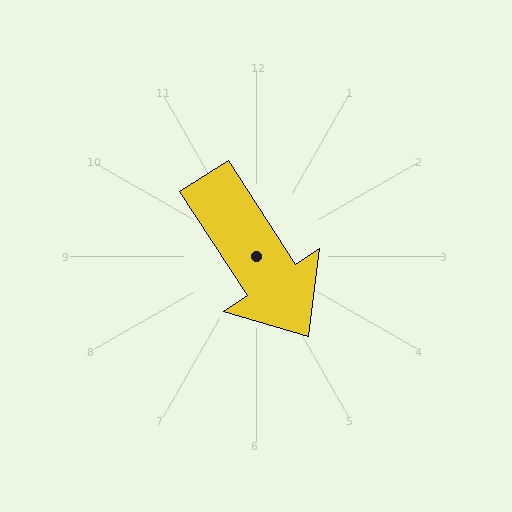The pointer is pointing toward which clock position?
Roughly 5 o'clock.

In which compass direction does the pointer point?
Southeast.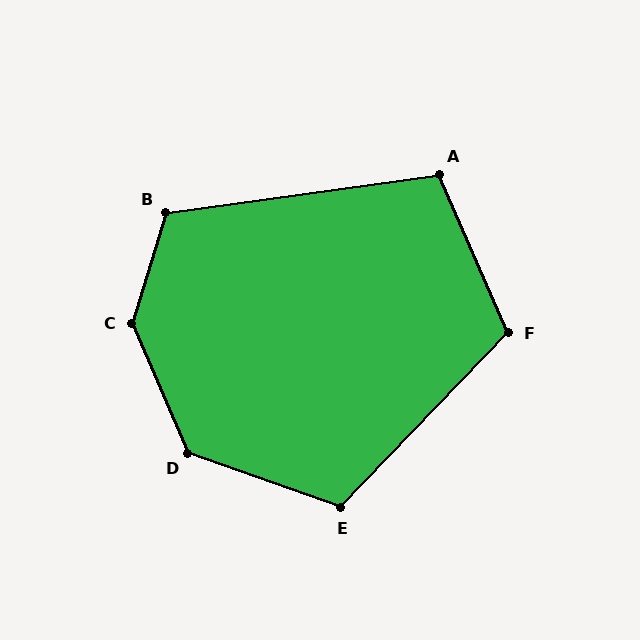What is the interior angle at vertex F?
Approximately 113 degrees (obtuse).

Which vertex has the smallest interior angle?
A, at approximately 106 degrees.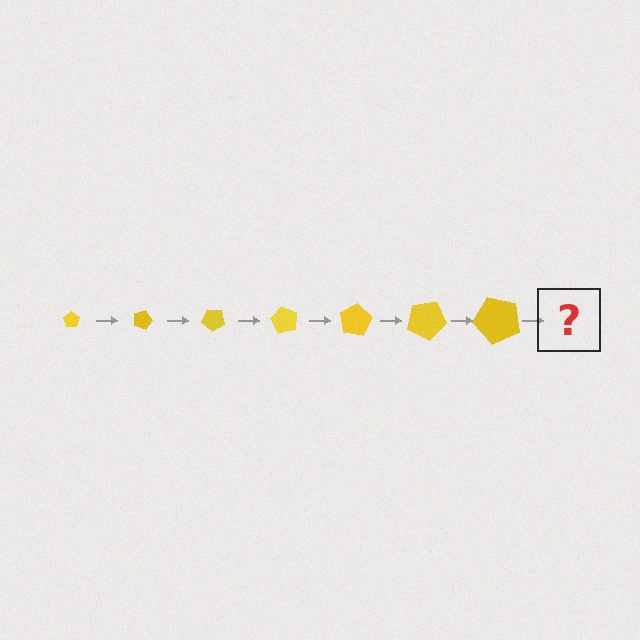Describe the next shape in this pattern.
It should be a pentagon, larger than the previous one and rotated 140 degrees from the start.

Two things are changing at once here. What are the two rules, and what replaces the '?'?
The two rules are that the pentagon grows larger each step and it rotates 20 degrees each step. The '?' should be a pentagon, larger than the previous one and rotated 140 degrees from the start.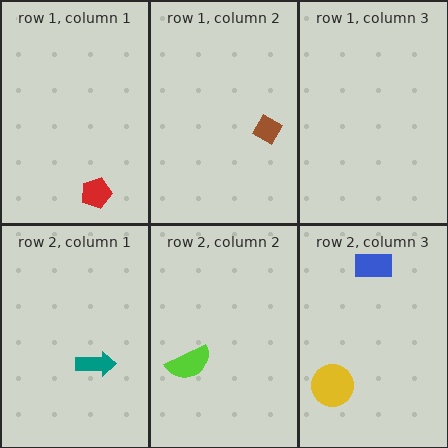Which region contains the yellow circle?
The row 2, column 3 region.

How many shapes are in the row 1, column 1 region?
1.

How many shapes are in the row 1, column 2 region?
1.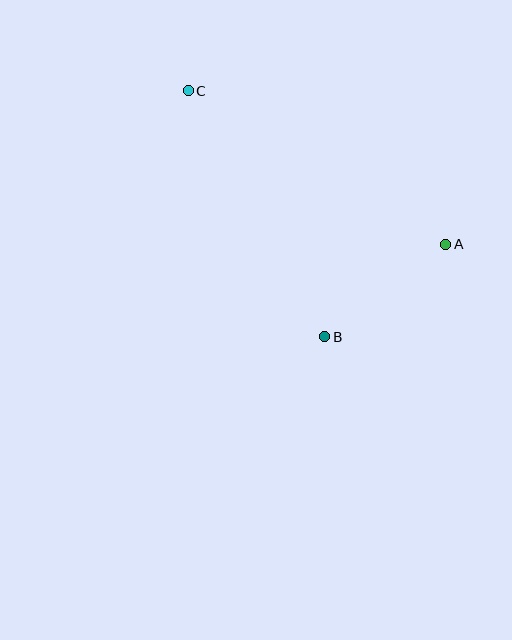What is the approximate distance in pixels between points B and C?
The distance between B and C is approximately 281 pixels.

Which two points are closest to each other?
Points A and B are closest to each other.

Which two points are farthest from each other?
Points A and C are farthest from each other.